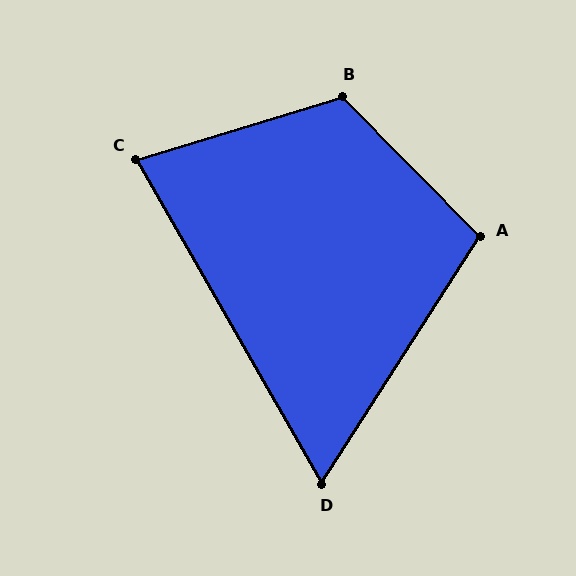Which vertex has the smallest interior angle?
D, at approximately 62 degrees.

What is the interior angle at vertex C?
Approximately 77 degrees (acute).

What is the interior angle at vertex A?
Approximately 103 degrees (obtuse).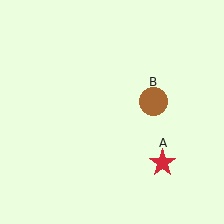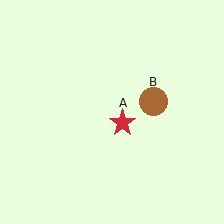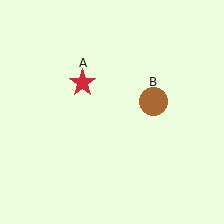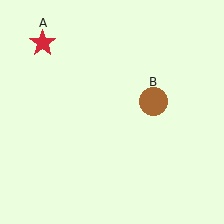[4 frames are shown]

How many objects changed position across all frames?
1 object changed position: red star (object A).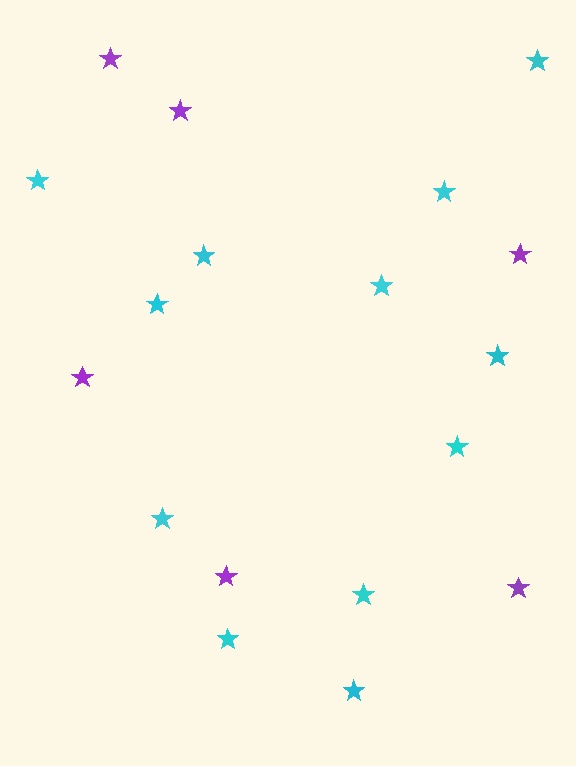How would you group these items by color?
There are 2 groups: one group of cyan stars (12) and one group of purple stars (6).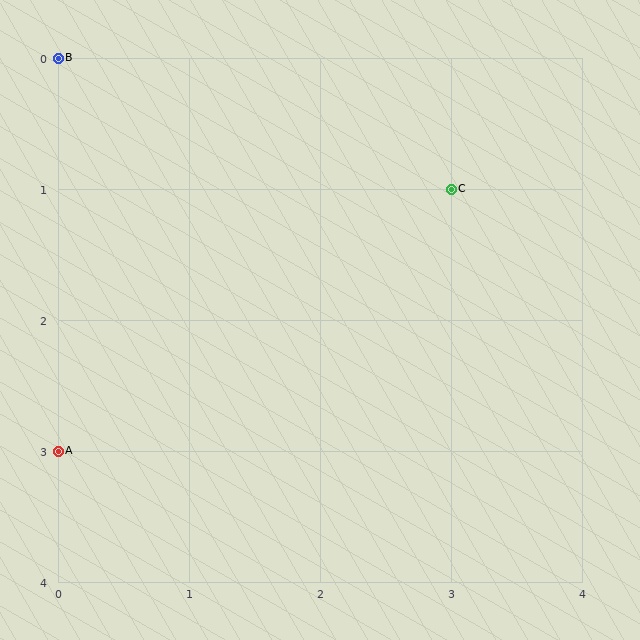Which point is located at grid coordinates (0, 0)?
Point B is at (0, 0).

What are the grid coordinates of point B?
Point B is at grid coordinates (0, 0).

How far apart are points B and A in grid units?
Points B and A are 3 rows apart.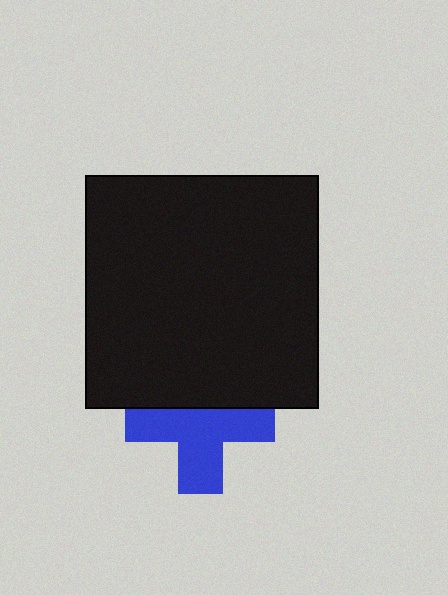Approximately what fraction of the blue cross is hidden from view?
Roughly 38% of the blue cross is hidden behind the black square.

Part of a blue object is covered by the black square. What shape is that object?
It is a cross.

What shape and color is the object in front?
The object in front is a black square.